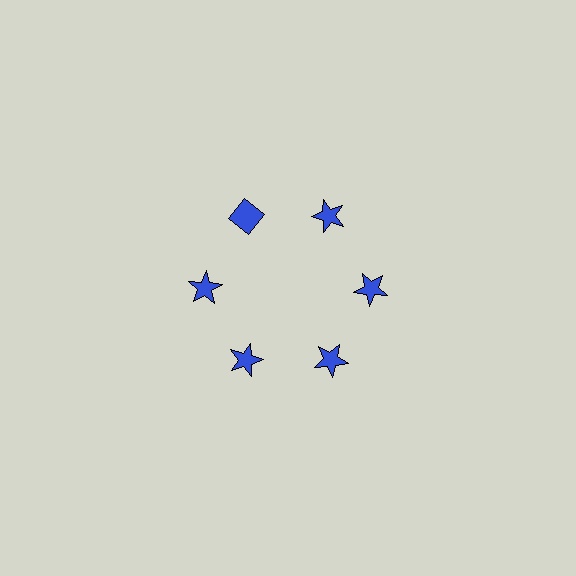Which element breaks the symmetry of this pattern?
The blue diamond at roughly the 11 o'clock position breaks the symmetry. All other shapes are blue stars.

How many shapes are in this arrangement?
There are 6 shapes arranged in a ring pattern.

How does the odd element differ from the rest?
It has a different shape: diamond instead of star.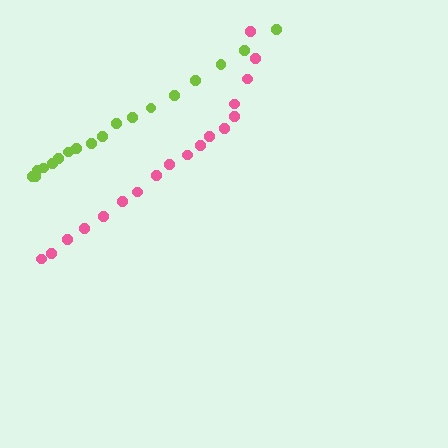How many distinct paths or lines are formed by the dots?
There are 2 distinct paths.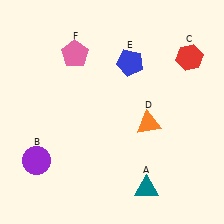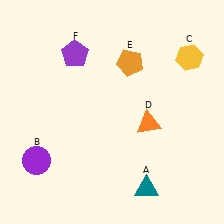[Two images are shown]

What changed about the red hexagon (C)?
In Image 1, C is red. In Image 2, it changed to yellow.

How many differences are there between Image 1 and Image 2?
There are 3 differences between the two images.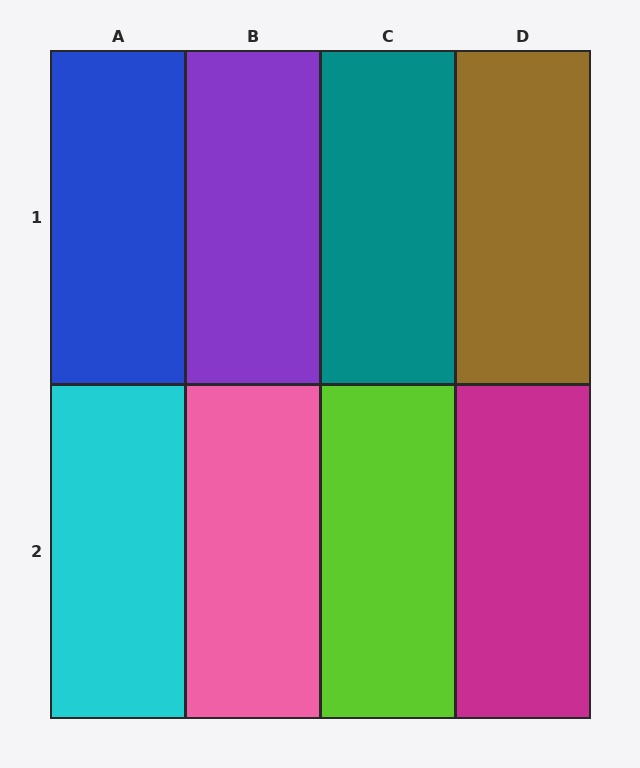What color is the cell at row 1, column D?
Brown.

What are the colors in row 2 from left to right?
Cyan, pink, lime, magenta.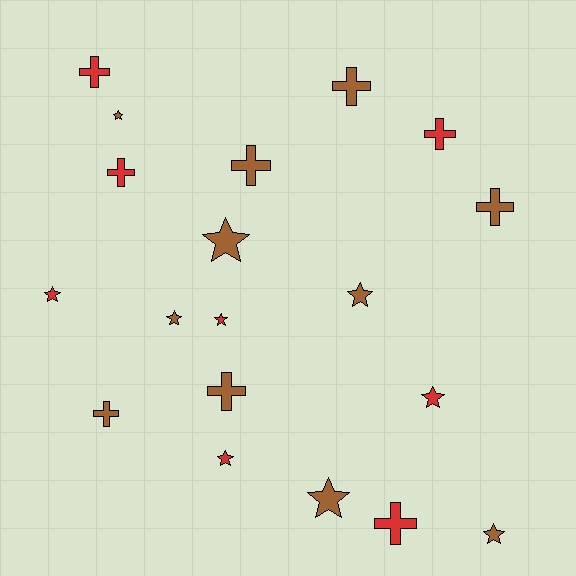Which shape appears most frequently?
Star, with 10 objects.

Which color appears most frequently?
Brown, with 11 objects.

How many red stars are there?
There are 4 red stars.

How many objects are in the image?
There are 19 objects.